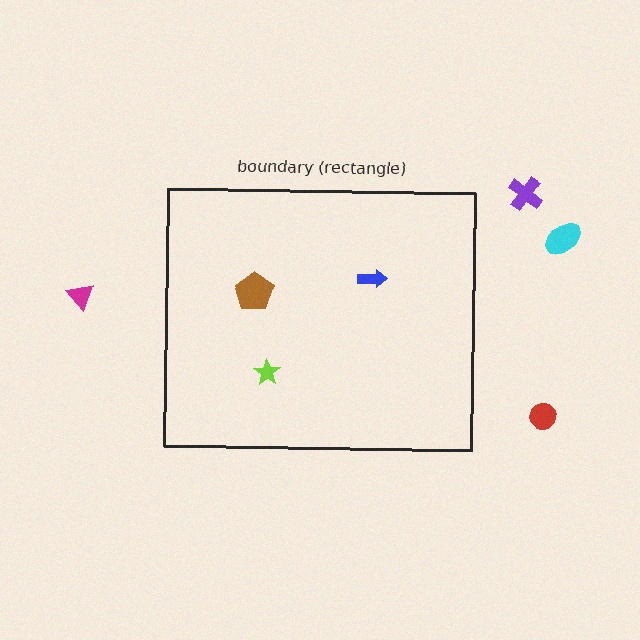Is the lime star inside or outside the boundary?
Inside.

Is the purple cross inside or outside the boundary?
Outside.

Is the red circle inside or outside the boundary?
Outside.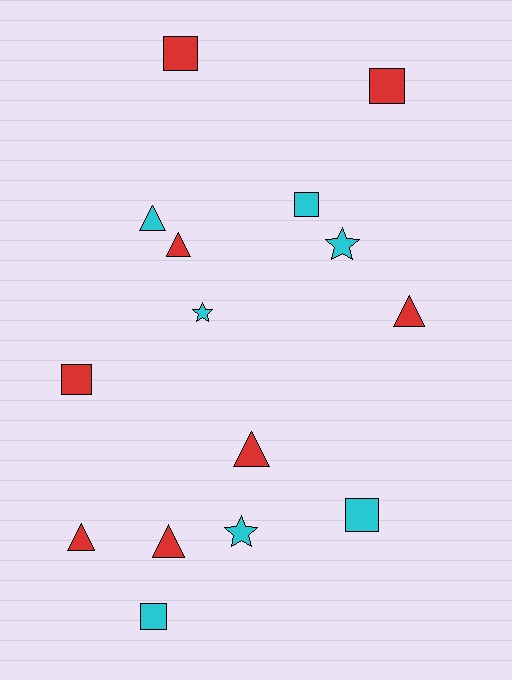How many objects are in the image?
There are 15 objects.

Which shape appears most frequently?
Triangle, with 6 objects.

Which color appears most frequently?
Red, with 8 objects.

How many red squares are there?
There are 3 red squares.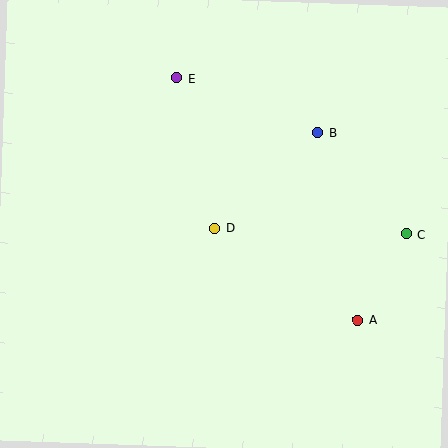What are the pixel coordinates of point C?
Point C is at (406, 234).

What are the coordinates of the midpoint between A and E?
The midpoint between A and E is at (267, 199).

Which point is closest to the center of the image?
Point D at (215, 228) is closest to the center.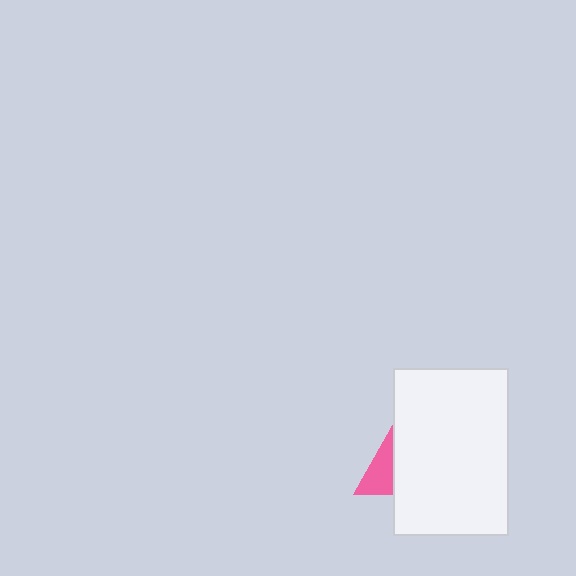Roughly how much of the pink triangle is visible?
A small part of it is visible (roughly 43%).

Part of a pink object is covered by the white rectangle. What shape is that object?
It is a triangle.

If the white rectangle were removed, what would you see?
You would see the complete pink triangle.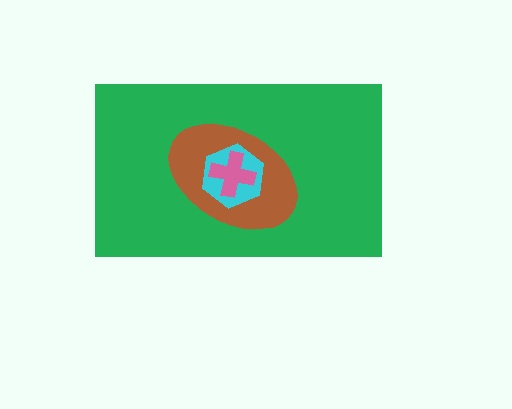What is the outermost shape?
The green rectangle.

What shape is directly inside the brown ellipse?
The cyan hexagon.